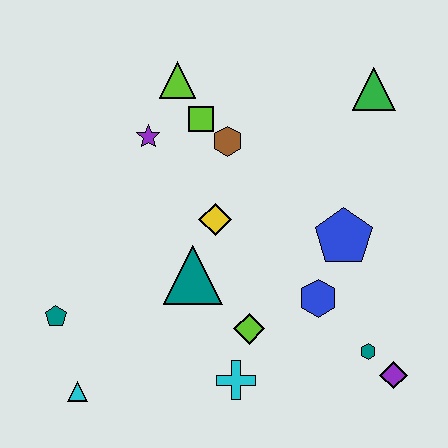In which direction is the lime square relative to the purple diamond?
The lime square is above the purple diamond.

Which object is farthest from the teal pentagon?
The green triangle is farthest from the teal pentagon.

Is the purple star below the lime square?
Yes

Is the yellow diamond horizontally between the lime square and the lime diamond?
Yes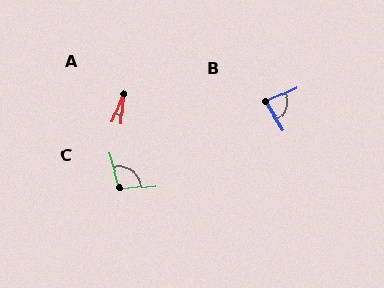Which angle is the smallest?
A, at approximately 17 degrees.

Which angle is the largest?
C, at approximately 102 degrees.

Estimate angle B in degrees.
Approximately 83 degrees.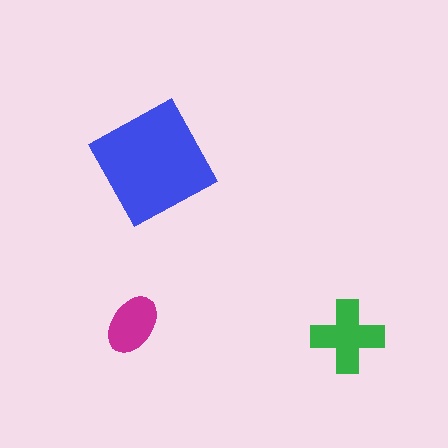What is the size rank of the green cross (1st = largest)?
2nd.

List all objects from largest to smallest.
The blue square, the green cross, the magenta ellipse.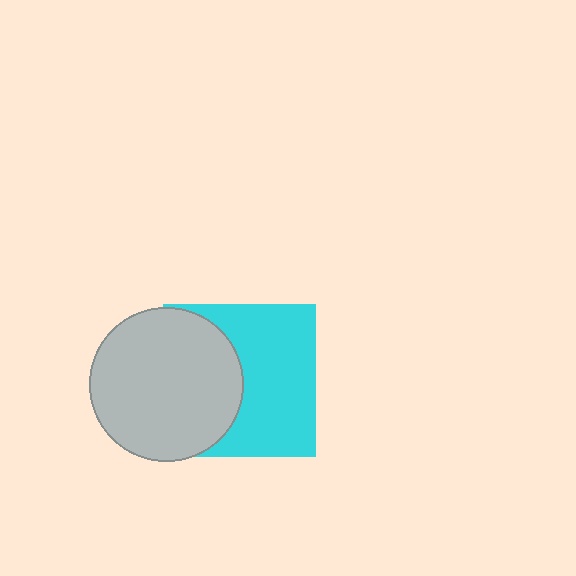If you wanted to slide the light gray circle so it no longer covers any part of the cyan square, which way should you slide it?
Slide it left — that is the most direct way to separate the two shapes.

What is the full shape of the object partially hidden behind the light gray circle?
The partially hidden object is a cyan square.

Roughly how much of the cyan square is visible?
About half of it is visible (roughly 58%).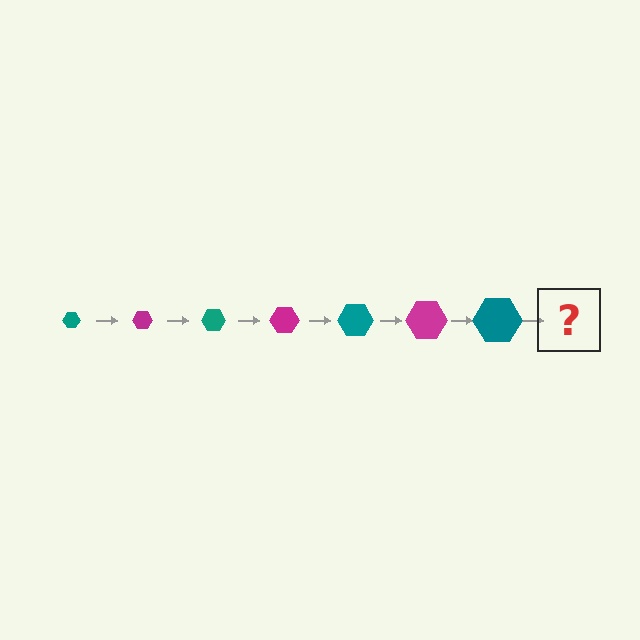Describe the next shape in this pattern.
It should be a magenta hexagon, larger than the previous one.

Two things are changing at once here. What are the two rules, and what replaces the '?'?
The two rules are that the hexagon grows larger each step and the color cycles through teal and magenta. The '?' should be a magenta hexagon, larger than the previous one.